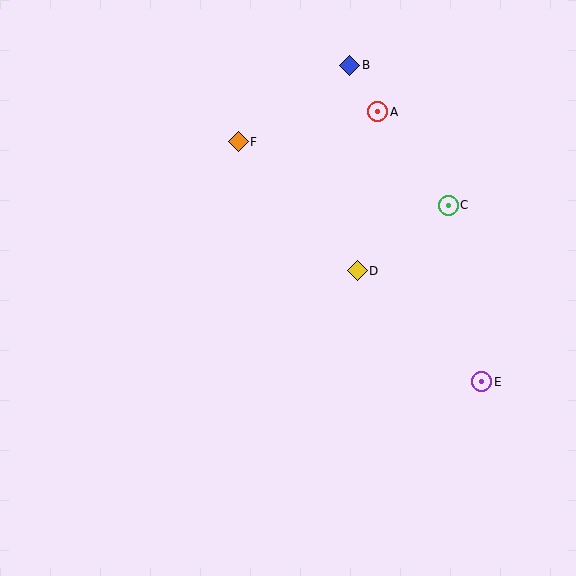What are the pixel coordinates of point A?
Point A is at (378, 112).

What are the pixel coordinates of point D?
Point D is at (357, 271).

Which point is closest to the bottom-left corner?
Point D is closest to the bottom-left corner.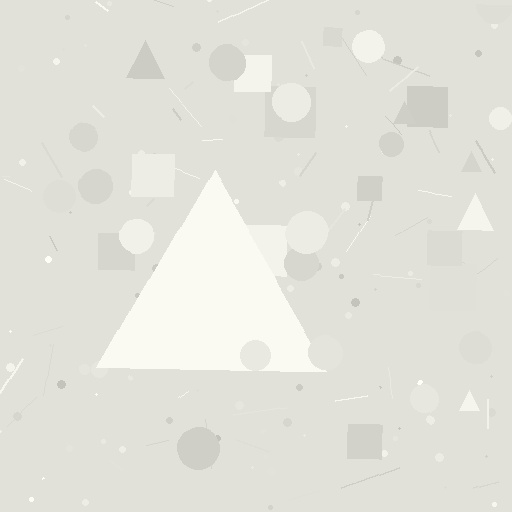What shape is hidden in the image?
A triangle is hidden in the image.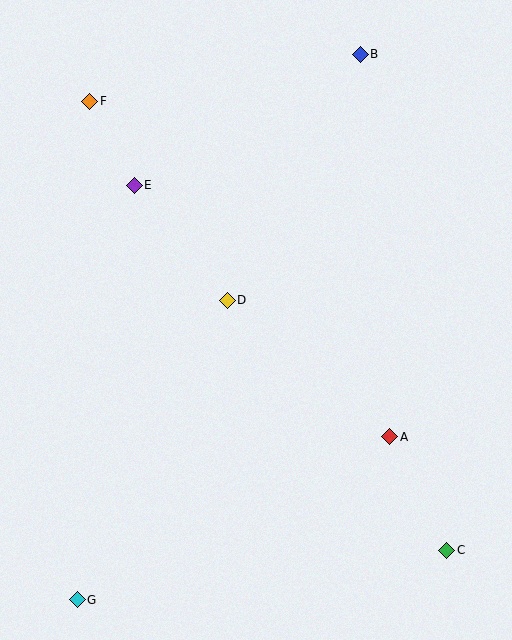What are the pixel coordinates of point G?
Point G is at (77, 600).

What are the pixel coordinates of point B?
Point B is at (360, 54).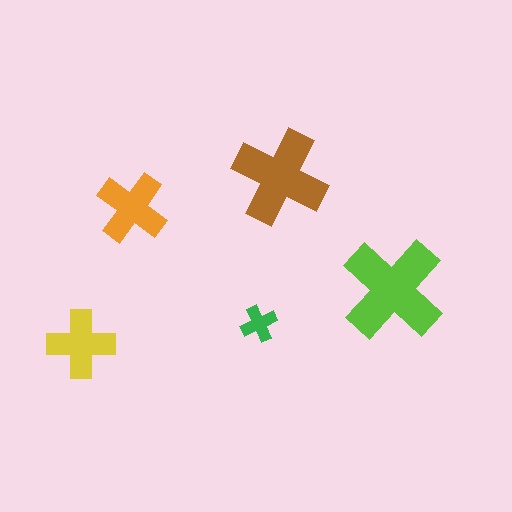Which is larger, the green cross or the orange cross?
The orange one.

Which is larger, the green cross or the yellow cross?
The yellow one.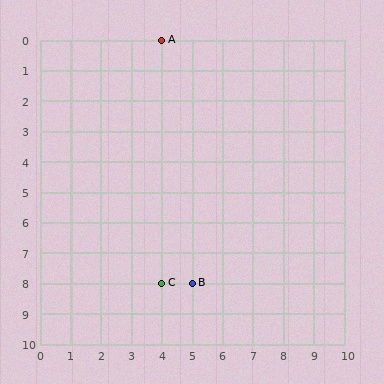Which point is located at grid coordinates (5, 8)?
Point B is at (5, 8).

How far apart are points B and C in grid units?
Points B and C are 1 column apart.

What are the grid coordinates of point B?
Point B is at grid coordinates (5, 8).